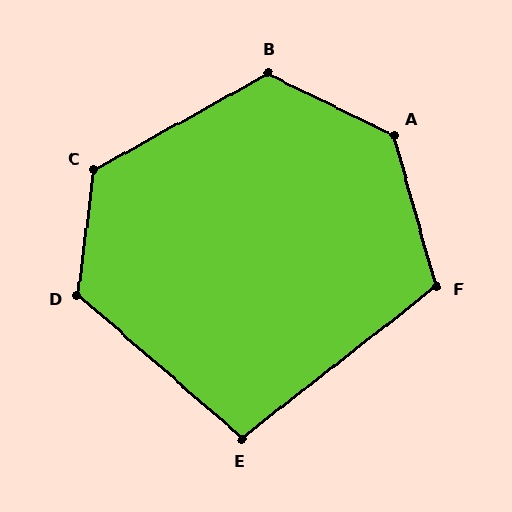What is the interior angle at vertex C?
Approximately 127 degrees (obtuse).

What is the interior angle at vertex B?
Approximately 125 degrees (obtuse).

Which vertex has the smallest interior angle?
E, at approximately 101 degrees.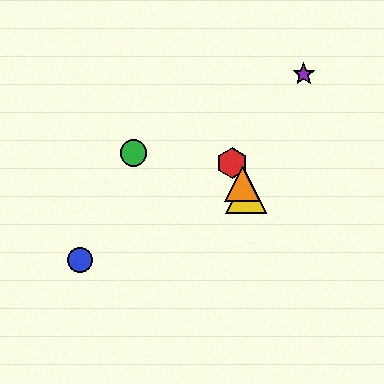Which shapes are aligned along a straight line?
The red hexagon, the yellow triangle, the orange triangle are aligned along a straight line.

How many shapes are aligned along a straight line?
3 shapes (the red hexagon, the yellow triangle, the orange triangle) are aligned along a straight line.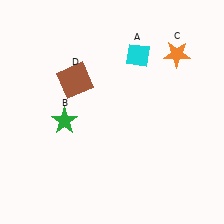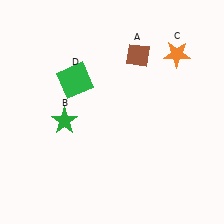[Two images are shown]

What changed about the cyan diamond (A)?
In Image 1, A is cyan. In Image 2, it changed to brown.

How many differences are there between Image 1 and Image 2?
There are 2 differences between the two images.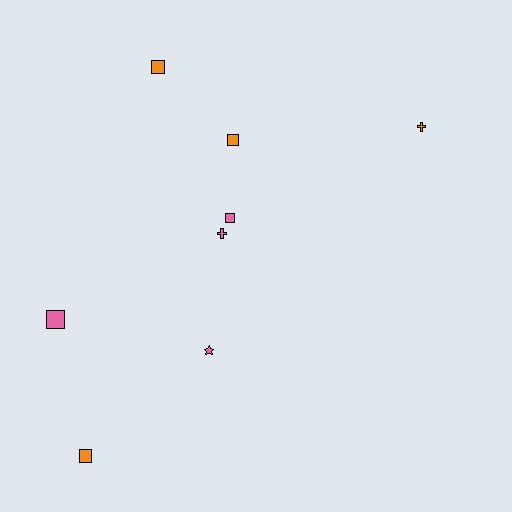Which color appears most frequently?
Orange, with 4 objects.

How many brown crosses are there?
There are no brown crosses.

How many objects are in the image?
There are 8 objects.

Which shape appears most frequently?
Square, with 5 objects.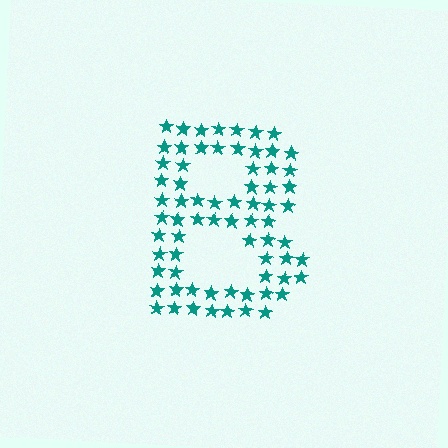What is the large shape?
The large shape is the letter B.